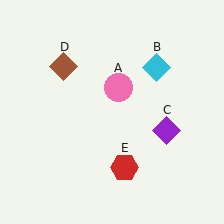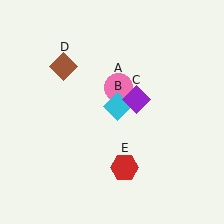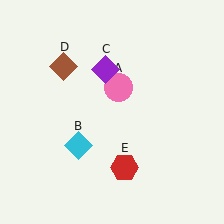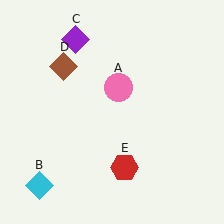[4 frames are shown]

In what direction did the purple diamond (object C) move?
The purple diamond (object C) moved up and to the left.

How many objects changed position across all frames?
2 objects changed position: cyan diamond (object B), purple diamond (object C).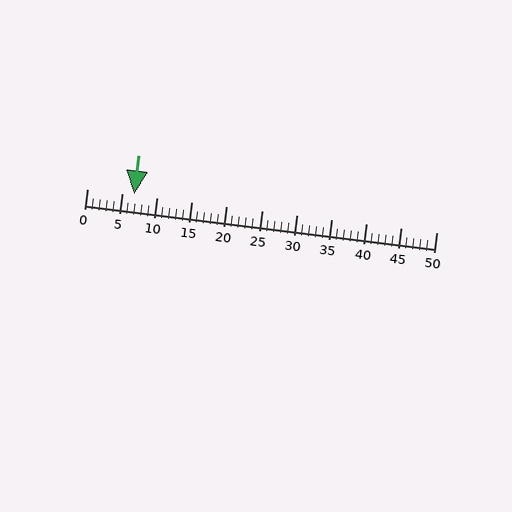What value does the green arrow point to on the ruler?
The green arrow points to approximately 7.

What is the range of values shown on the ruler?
The ruler shows values from 0 to 50.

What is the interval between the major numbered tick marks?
The major tick marks are spaced 5 units apart.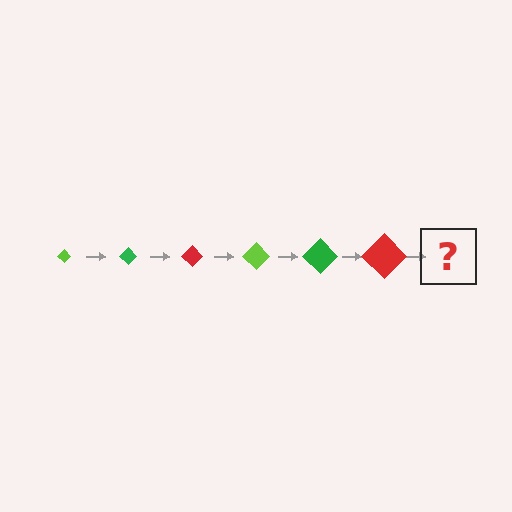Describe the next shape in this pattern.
It should be a lime diamond, larger than the previous one.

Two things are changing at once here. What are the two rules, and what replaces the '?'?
The two rules are that the diamond grows larger each step and the color cycles through lime, green, and red. The '?' should be a lime diamond, larger than the previous one.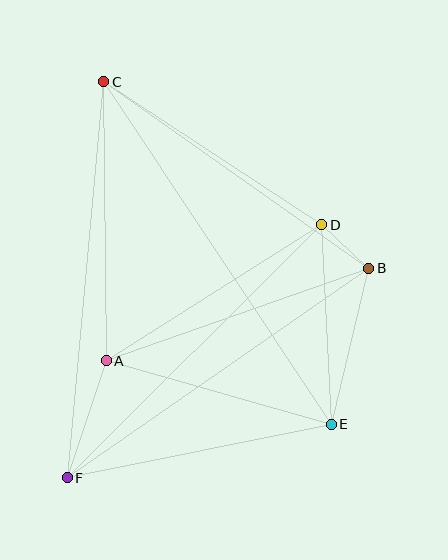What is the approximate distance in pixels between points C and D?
The distance between C and D is approximately 261 pixels.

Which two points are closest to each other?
Points B and D are closest to each other.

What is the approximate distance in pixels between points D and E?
The distance between D and E is approximately 200 pixels.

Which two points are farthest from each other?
Points C and E are farthest from each other.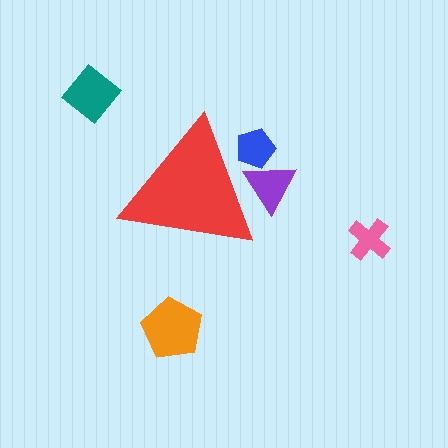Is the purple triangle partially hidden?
Yes, the purple triangle is partially hidden behind the red triangle.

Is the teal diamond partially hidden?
No, the teal diamond is fully visible.